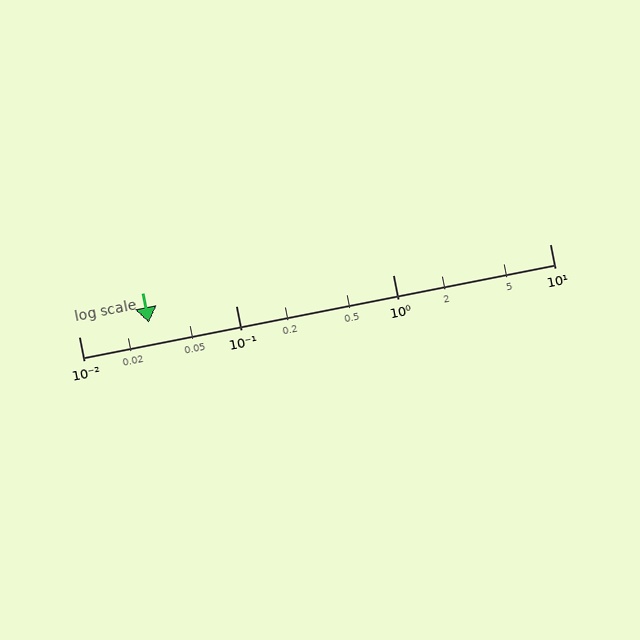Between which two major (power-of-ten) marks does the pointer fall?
The pointer is between 0.01 and 0.1.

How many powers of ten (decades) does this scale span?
The scale spans 3 decades, from 0.01 to 10.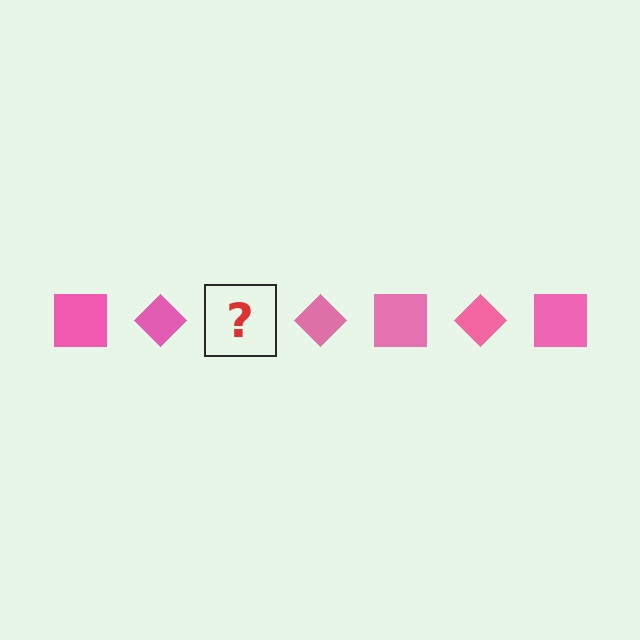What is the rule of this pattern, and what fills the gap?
The rule is that the pattern cycles through square, diamond shapes in pink. The gap should be filled with a pink square.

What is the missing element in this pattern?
The missing element is a pink square.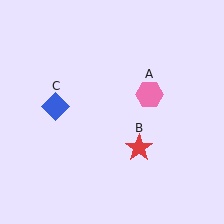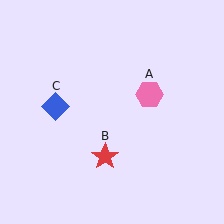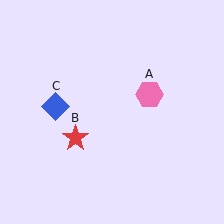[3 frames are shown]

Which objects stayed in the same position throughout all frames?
Pink hexagon (object A) and blue diamond (object C) remained stationary.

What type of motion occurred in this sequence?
The red star (object B) rotated clockwise around the center of the scene.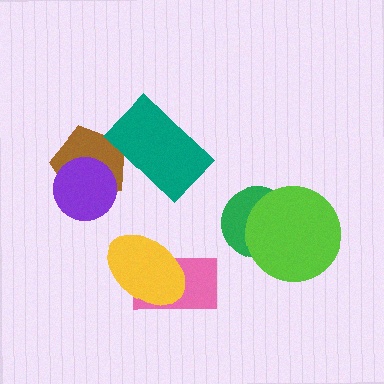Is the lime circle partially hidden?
No, no other shape covers it.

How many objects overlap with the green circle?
1 object overlaps with the green circle.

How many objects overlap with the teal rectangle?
1 object overlaps with the teal rectangle.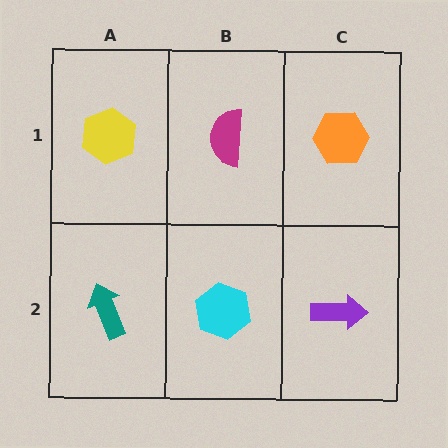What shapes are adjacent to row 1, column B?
A cyan hexagon (row 2, column B), a yellow hexagon (row 1, column A), an orange hexagon (row 1, column C).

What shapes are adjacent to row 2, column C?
An orange hexagon (row 1, column C), a cyan hexagon (row 2, column B).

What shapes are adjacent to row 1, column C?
A purple arrow (row 2, column C), a magenta semicircle (row 1, column B).